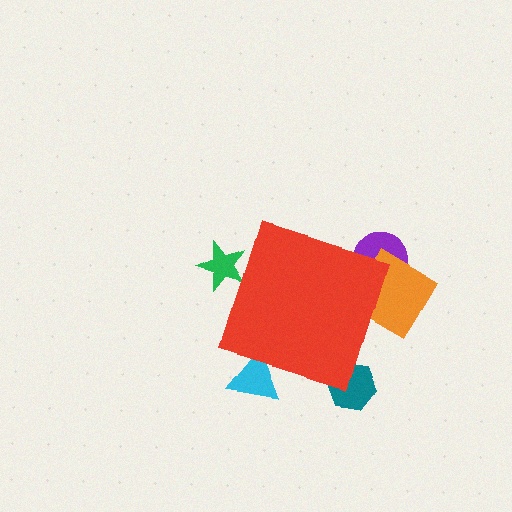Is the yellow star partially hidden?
Yes, the yellow star is partially hidden behind the red diamond.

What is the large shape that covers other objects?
A red diamond.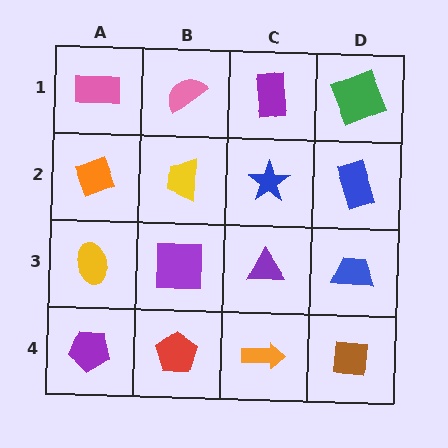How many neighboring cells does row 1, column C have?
3.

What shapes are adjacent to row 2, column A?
A pink rectangle (row 1, column A), a yellow ellipse (row 3, column A), a yellow trapezoid (row 2, column B).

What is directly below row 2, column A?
A yellow ellipse.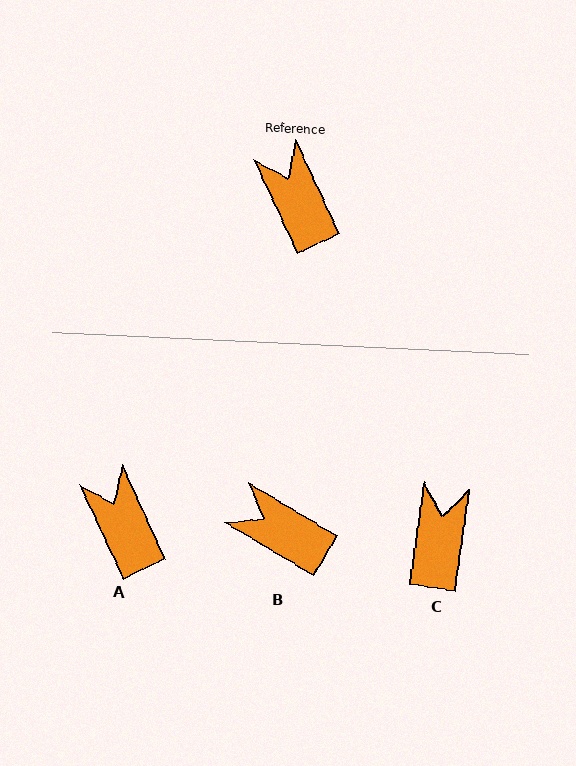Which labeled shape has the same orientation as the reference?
A.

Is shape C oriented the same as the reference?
No, it is off by about 33 degrees.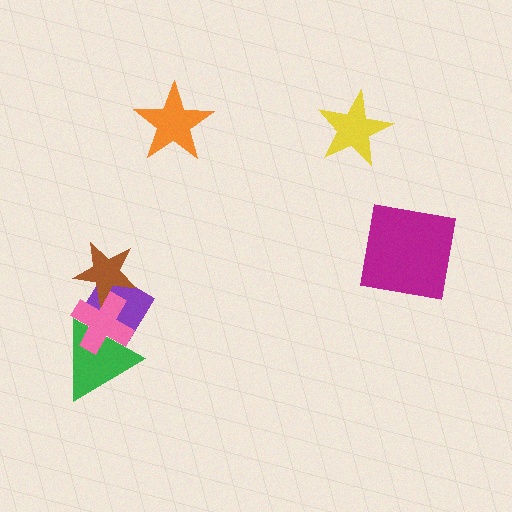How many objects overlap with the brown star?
2 objects overlap with the brown star.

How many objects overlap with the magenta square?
0 objects overlap with the magenta square.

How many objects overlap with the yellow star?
0 objects overlap with the yellow star.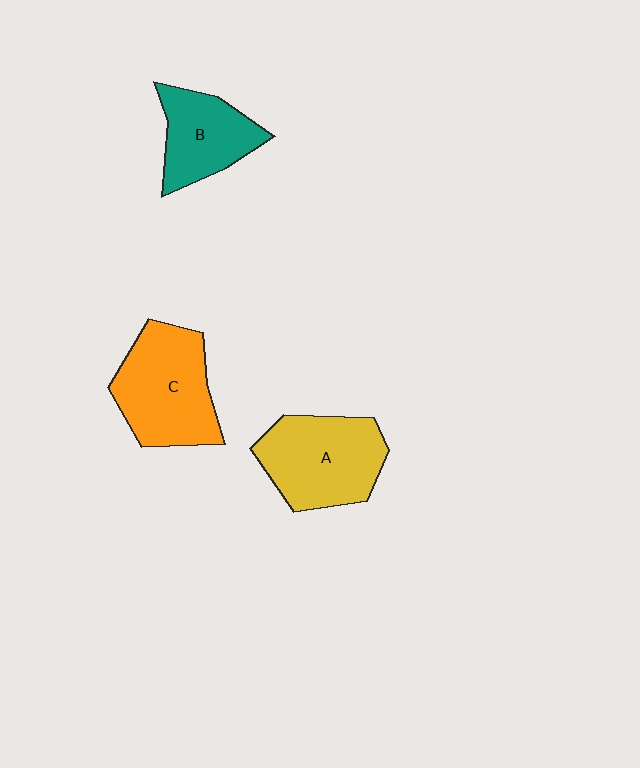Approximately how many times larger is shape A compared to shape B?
Approximately 1.4 times.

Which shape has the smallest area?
Shape B (teal).